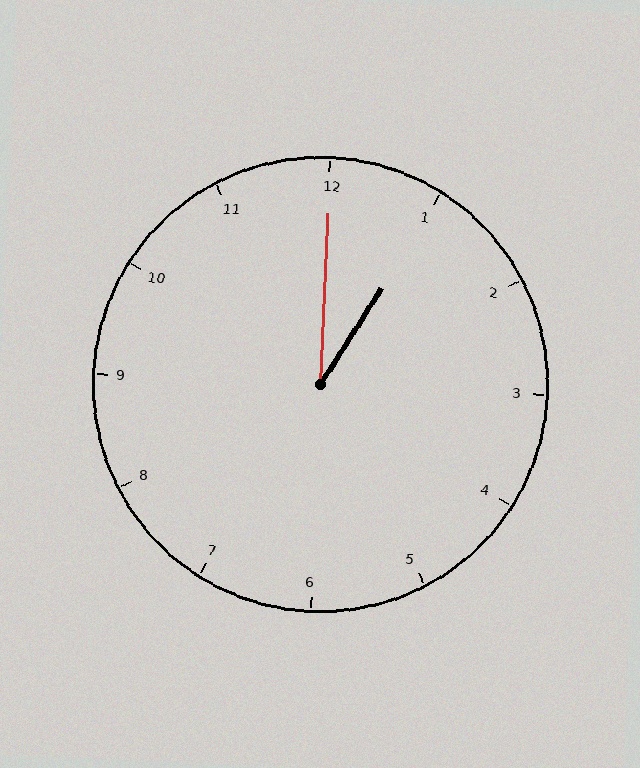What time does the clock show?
1:00.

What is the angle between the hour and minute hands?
Approximately 30 degrees.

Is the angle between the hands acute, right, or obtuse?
It is acute.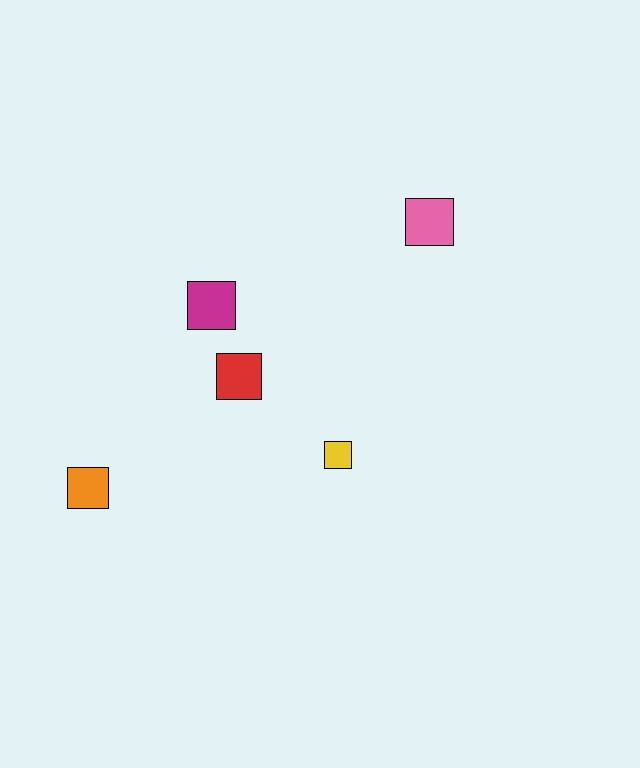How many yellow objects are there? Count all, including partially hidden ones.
There is 1 yellow object.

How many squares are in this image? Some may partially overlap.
There are 5 squares.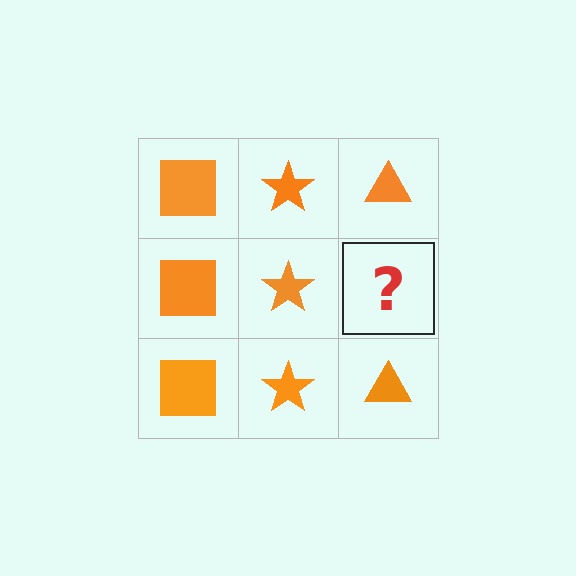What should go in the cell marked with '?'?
The missing cell should contain an orange triangle.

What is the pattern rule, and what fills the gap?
The rule is that each column has a consistent shape. The gap should be filled with an orange triangle.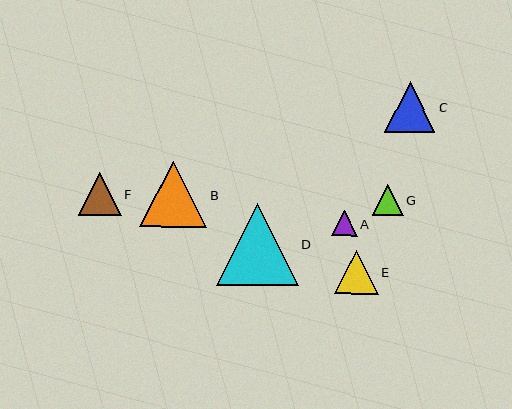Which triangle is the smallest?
Triangle A is the smallest with a size of approximately 26 pixels.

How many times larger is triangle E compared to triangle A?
Triangle E is approximately 1.7 times the size of triangle A.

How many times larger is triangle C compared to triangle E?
Triangle C is approximately 1.1 times the size of triangle E.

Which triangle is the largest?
Triangle D is the largest with a size of approximately 82 pixels.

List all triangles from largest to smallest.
From largest to smallest: D, B, C, E, F, G, A.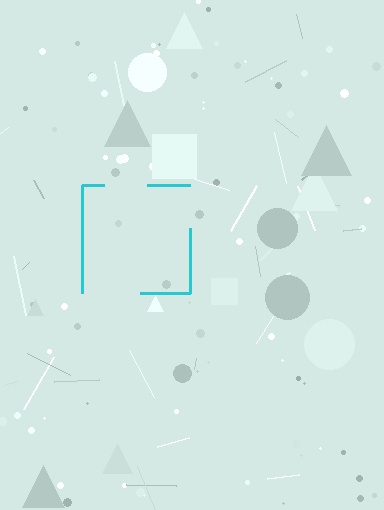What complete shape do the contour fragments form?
The contour fragments form a square.